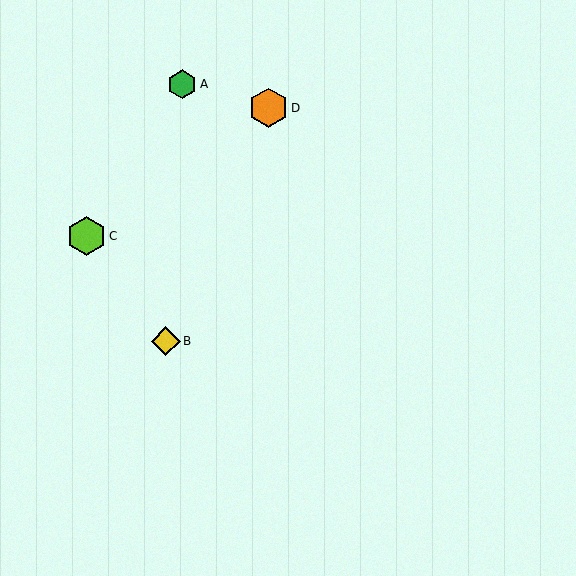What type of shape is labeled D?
Shape D is an orange hexagon.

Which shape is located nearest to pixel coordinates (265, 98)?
The orange hexagon (labeled D) at (268, 108) is nearest to that location.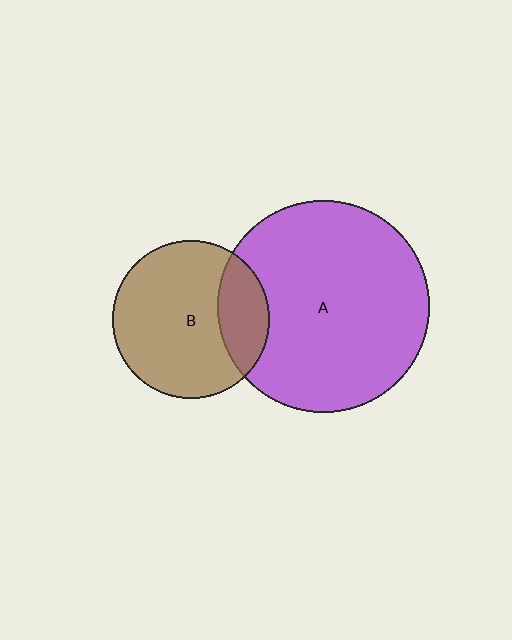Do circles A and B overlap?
Yes.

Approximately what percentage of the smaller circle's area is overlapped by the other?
Approximately 25%.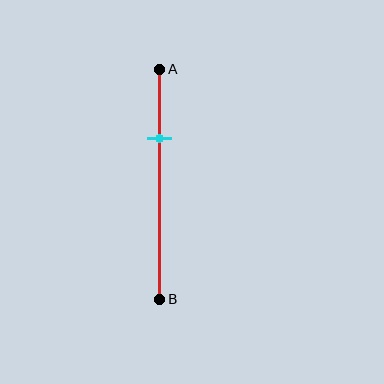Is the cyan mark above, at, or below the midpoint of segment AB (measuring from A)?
The cyan mark is above the midpoint of segment AB.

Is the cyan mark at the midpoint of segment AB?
No, the mark is at about 30% from A, not at the 50% midpoint.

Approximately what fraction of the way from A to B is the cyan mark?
The cyan mark is approximately 30% of the way from A to B.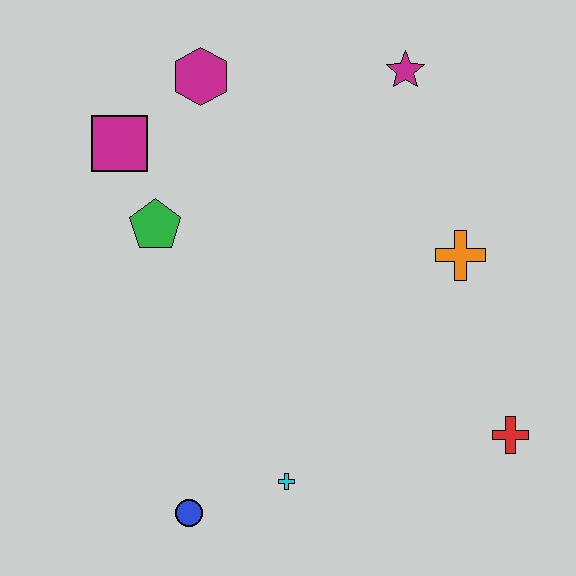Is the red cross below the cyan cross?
No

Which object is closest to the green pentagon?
The magenta square is closest to the green pentagon.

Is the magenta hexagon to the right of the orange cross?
No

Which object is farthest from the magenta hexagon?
The red cross is farthest from the magenta hexagon.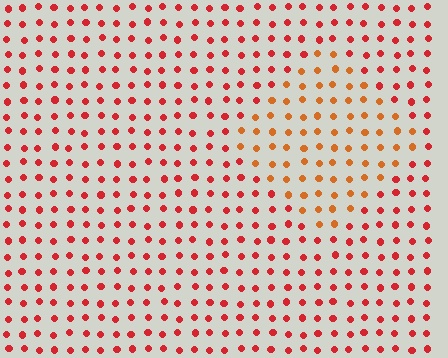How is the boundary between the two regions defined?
The boundary is defined purely by a slight shift in hue (about 28 degrees). Spacing, size, and orientation are identical on both sides.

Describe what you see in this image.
The image is filled with small red elements in a uniform arrangement. A diamond-shaped region is visible where the elements are tinted to a slightly different hue, forming a subtle color boundary.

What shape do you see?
I see a diamond.